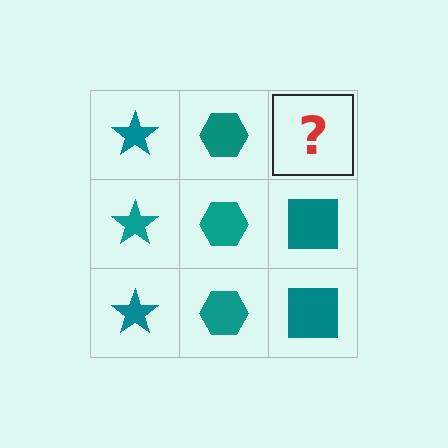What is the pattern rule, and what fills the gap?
The rule is that each column has a consistent shape. The gap should be filled with a teal square.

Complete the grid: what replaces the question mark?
The question mark should be replaced with a teal square.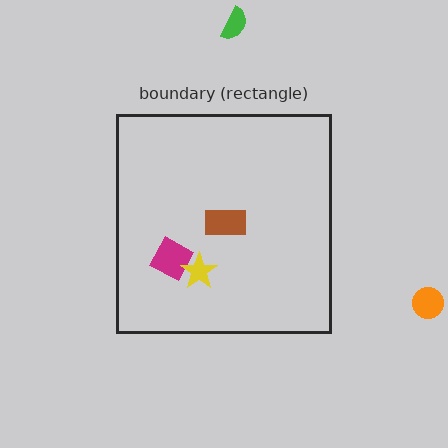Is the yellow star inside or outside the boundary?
Inside.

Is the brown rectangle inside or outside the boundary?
Inside.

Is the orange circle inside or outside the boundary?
Outside.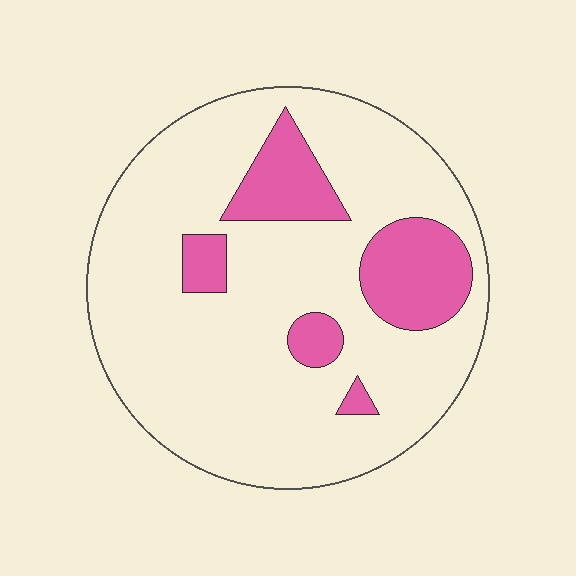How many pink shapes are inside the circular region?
5.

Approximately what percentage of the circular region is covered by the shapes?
Approximately 20%.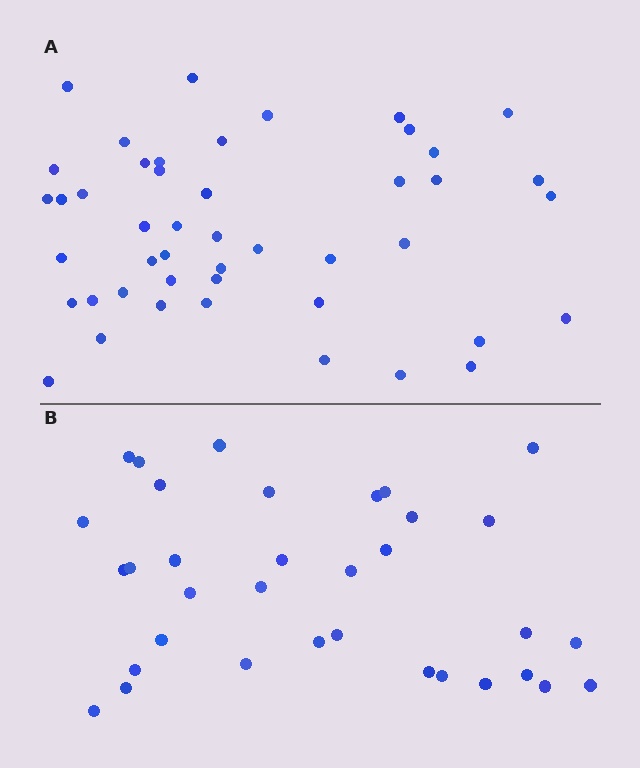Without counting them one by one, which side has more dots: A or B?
Region A (the top region) has more dots.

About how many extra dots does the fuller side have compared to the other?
Region A has roughly 12 or so more dots than region B.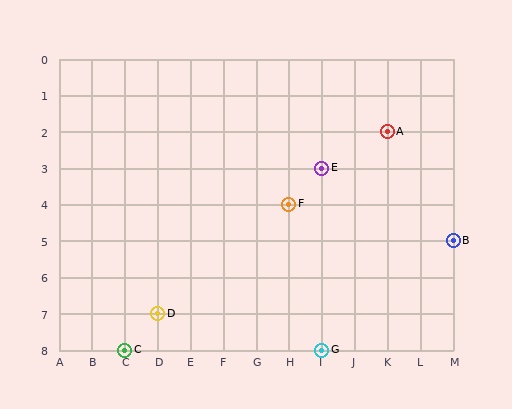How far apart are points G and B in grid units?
Points G and B are 4 columns and 3 rows apart (about 5.0 grid units diagonally).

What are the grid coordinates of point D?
Point D is at grid coordinates (D, 7).